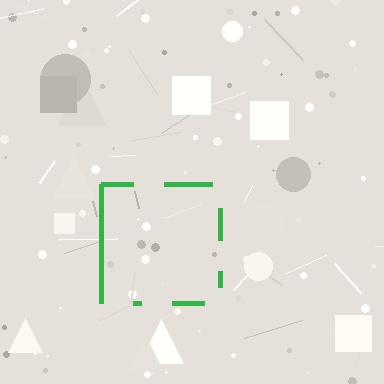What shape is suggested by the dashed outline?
The dashed outline suggests a square.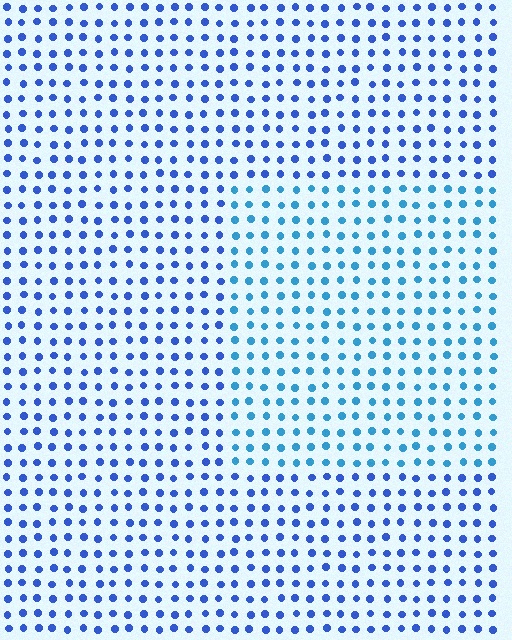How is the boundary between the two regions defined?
The boundary is defined purely by a slight shift in hue (about 26 degrees). Spacing, size, and orientation are identical on both sides.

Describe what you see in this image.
The image is filled with small blue elements in a uniform arrangement. A rectangle-shaped region is visible where the elements are tinted to a slightly different hue, forming a subtle color boundary.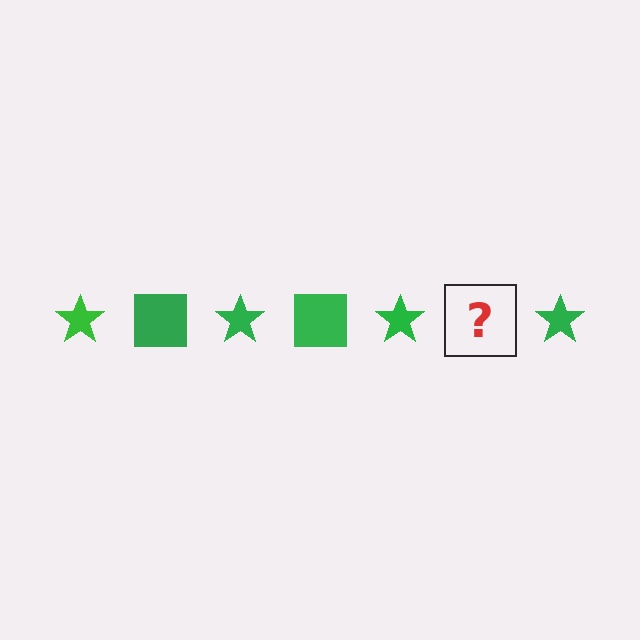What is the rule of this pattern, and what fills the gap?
The rule is that the pattern cycles through star, square shapes in green. The gap should be filled with a green square.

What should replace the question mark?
The question mark should be replaced with a green square.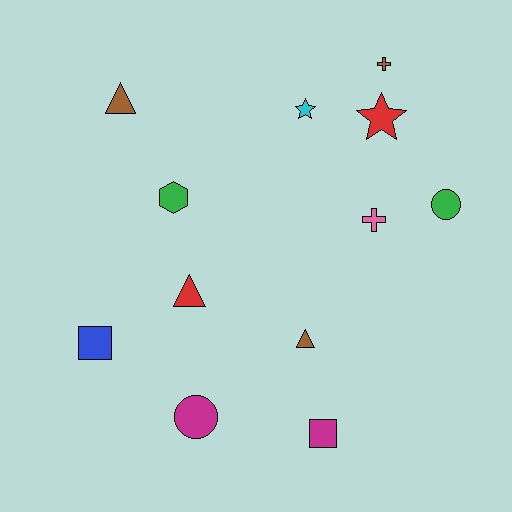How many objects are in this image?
There are 12 objects.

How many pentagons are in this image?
There are no pentagons.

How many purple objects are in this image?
There are no purple objects.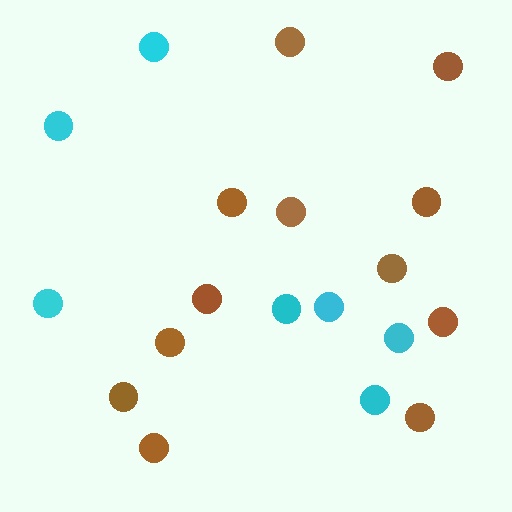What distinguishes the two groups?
There are 2 groups: one group of cyan circles (7) and one group of brown circles (12).